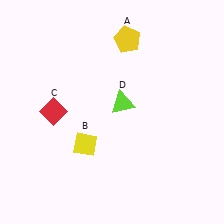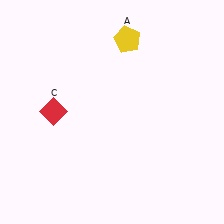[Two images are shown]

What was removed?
The yellow diamond (B), the lime triangle (D) were removed in Image 2.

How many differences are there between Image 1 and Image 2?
There are 2 differences between the two images.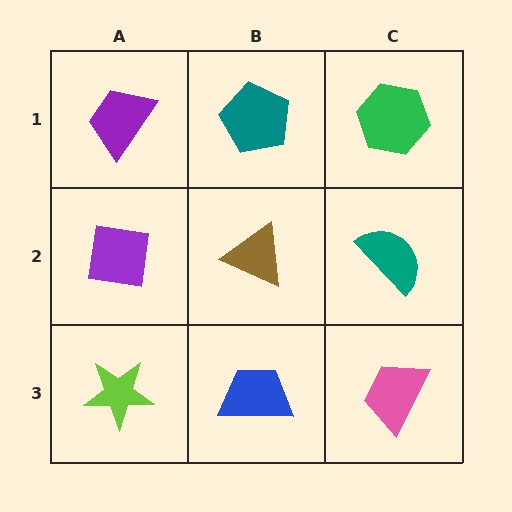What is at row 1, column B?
A teal pentagon.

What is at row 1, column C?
A green hexagon.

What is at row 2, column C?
A teal semicircle.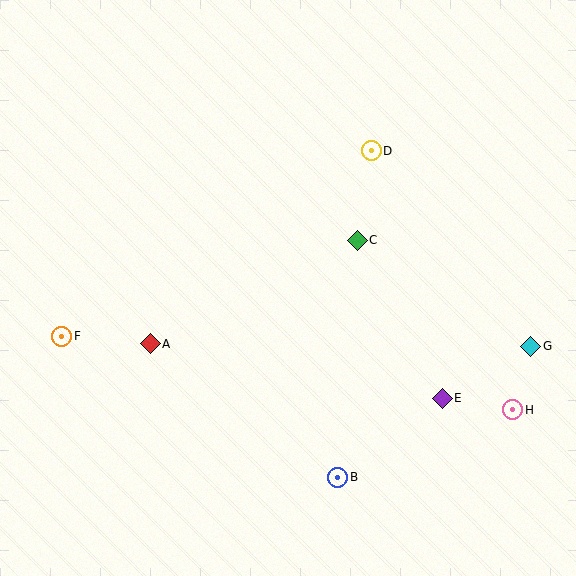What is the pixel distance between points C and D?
The distance between C and D is 91 pixels.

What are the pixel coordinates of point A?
Point A is at (150, 344).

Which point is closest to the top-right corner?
Point D is closest to the top-right corner.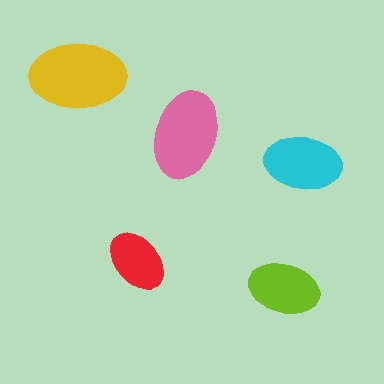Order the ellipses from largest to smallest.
the yellow one, the pink one, the cyan one, the lime one, the red one.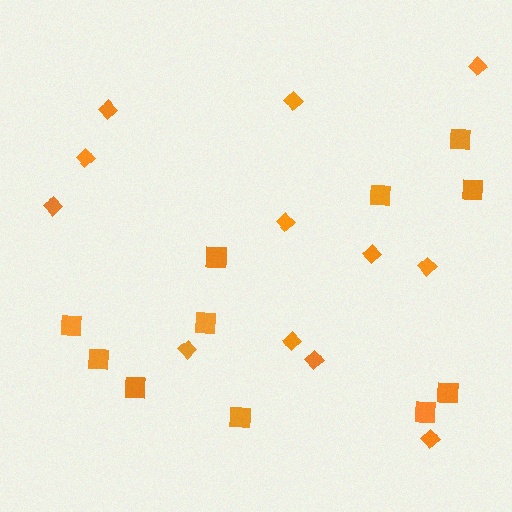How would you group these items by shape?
There are 2 groups: one group of squares (11) and one group of diamonds (12).